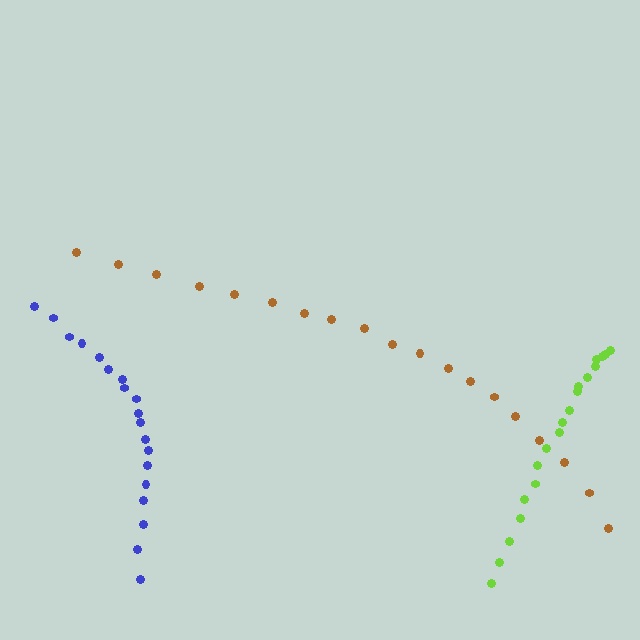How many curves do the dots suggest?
There are 3 distinct paths.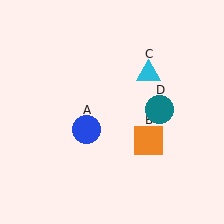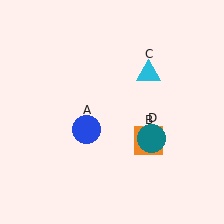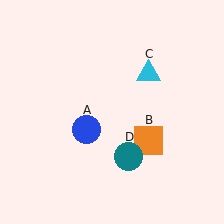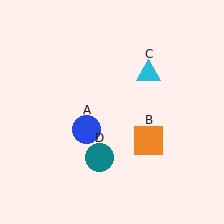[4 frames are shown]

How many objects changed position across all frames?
1 object changed position: teal circle (object D).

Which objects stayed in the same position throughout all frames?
Blue circle (object A) and orange square (object B) and cyan triangle (object C) remained stationary.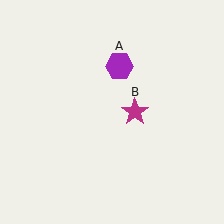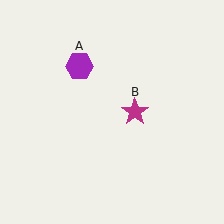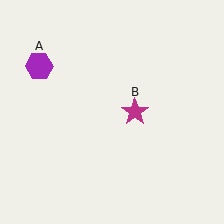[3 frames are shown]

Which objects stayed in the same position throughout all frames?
Magenta star (object B) remained stationary.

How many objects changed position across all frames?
1 object changed position: purple hexagon (object A).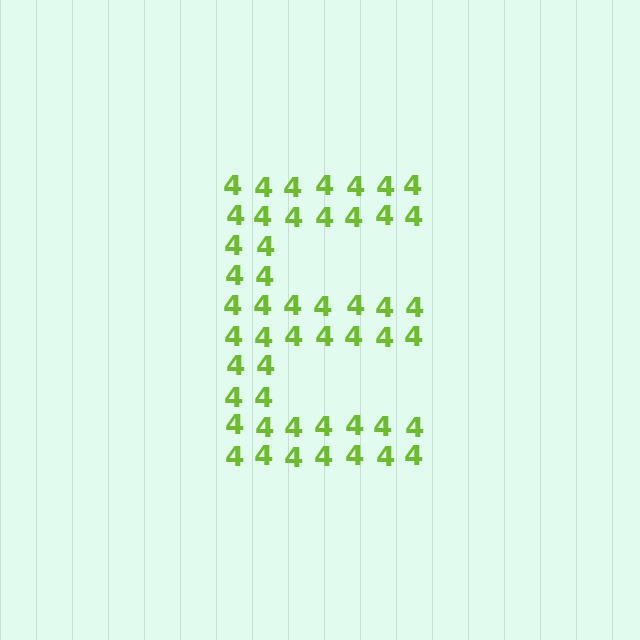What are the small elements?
The small elements are digit 4's.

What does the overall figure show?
The overall figure shows the letter E.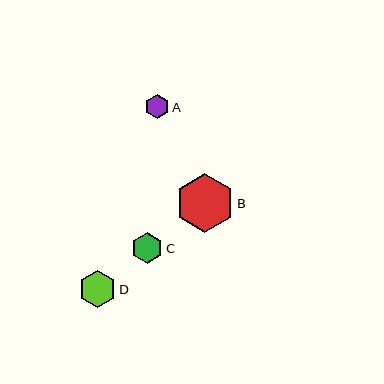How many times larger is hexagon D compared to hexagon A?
Hexagon D is approximately 1.5 times the size of hexagon A.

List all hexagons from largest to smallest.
From largest to smallest: B, D, C, A.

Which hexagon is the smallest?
Hexagon A is the smallest with a size of approximately 24 pixels.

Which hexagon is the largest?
Hexagon B is the largest with a size of approximately 59 pixels.